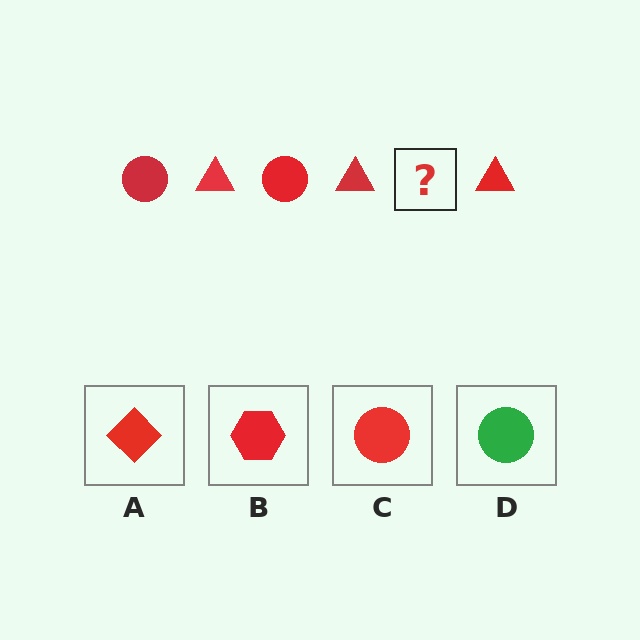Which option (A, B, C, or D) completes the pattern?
C.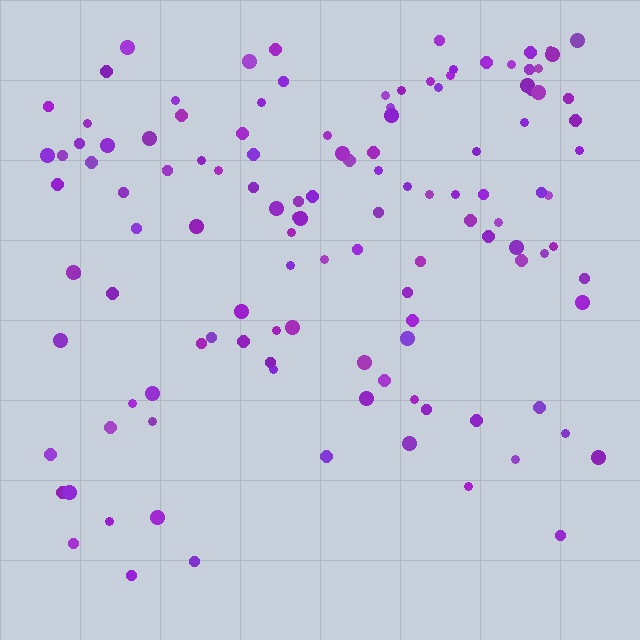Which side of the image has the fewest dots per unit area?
The bottom.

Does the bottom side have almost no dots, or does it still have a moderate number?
Still a moderate number, just noticeably fewer than the top.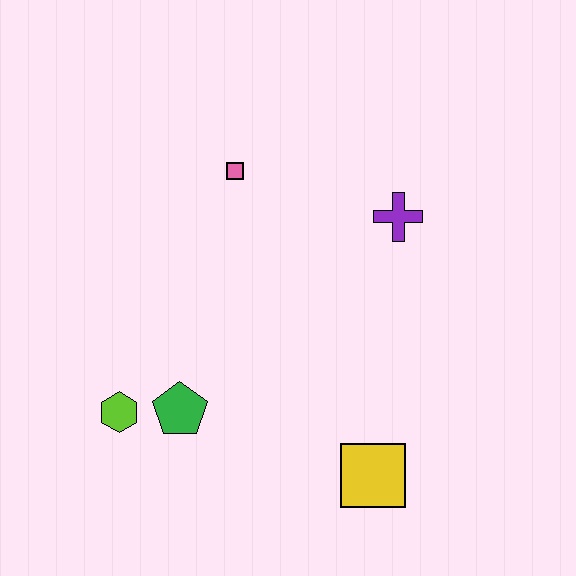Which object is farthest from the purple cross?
The lime hexagon is farthest from the purple cross.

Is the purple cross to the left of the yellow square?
No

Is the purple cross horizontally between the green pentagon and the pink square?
No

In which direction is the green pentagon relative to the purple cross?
The green pentagon is to the left of the purple cross.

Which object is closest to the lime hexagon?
The green pentagon is closest to the lime hexagon.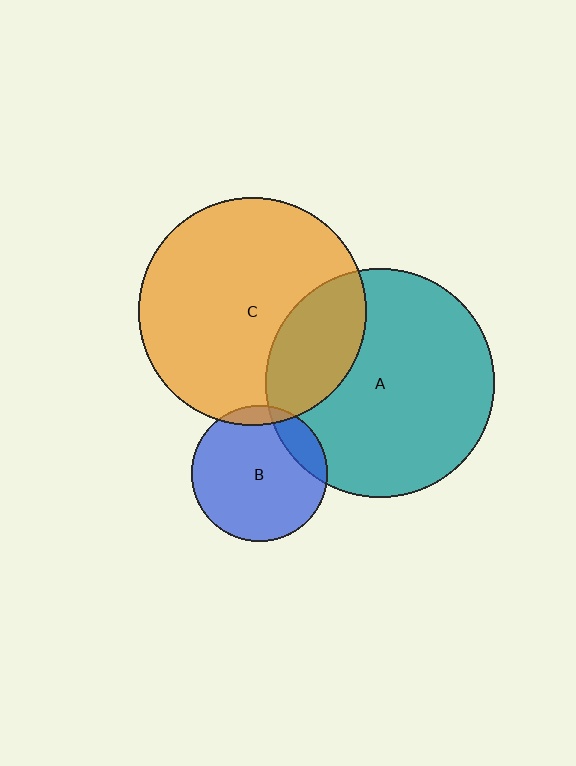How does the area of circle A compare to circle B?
Approximately 2.8 times.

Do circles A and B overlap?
Yes.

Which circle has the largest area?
Circle A (teal).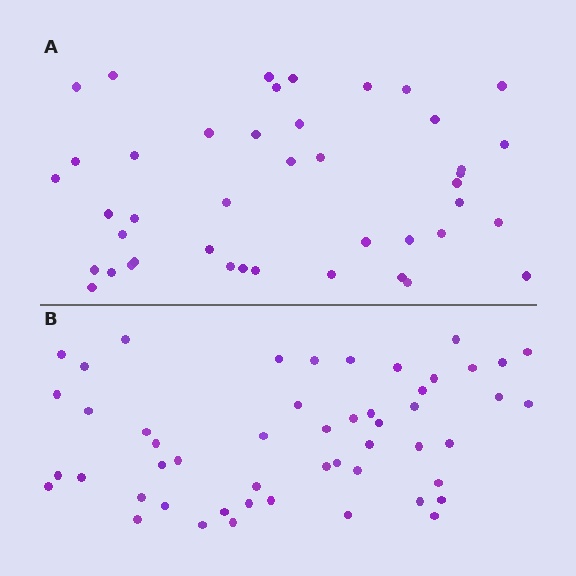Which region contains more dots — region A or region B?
Region B (the bottom region) has more dots.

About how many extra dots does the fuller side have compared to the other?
Region B has roughly 8 or so more dots than region A.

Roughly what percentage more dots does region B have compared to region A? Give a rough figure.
About 20% more.